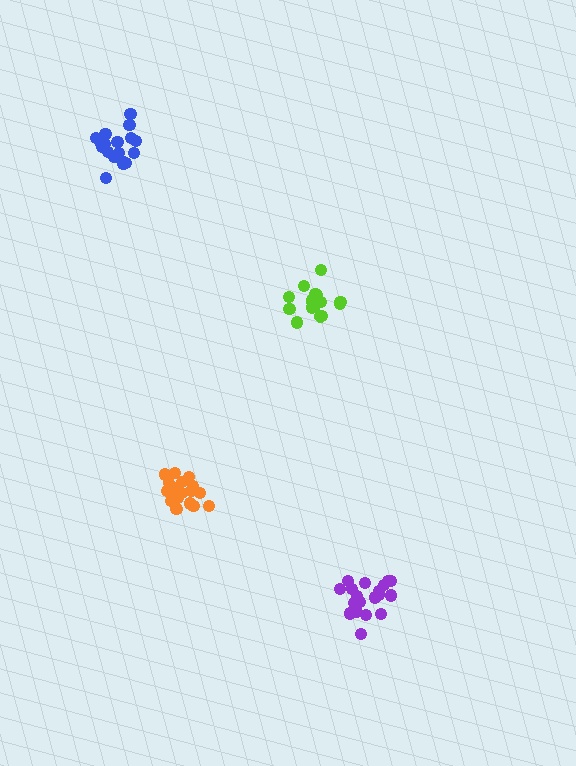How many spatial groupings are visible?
There are 4 spatial groupings.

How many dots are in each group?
Group 1: 18 dots, Group 2: 19 dots, Group 3: 19 dots, Group 4: 18 dots (74 total).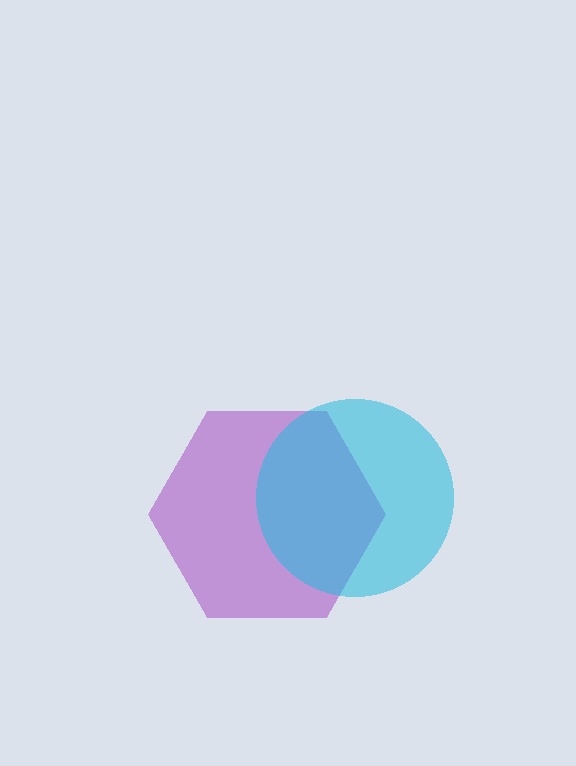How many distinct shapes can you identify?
There are 2 distinct shapes: a purple hexagon, a cyan circle.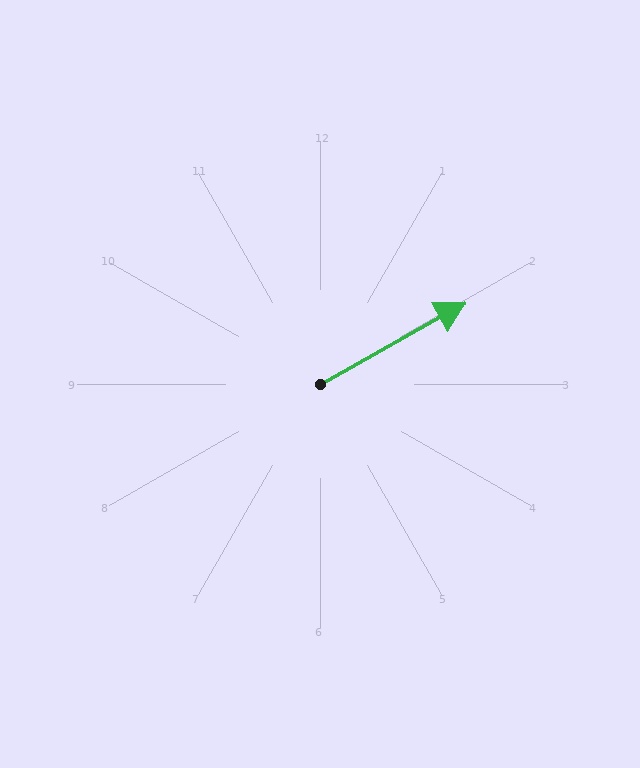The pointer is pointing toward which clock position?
Roughly 2 o'clock.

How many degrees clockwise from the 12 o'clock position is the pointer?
Approximately 61 degrees.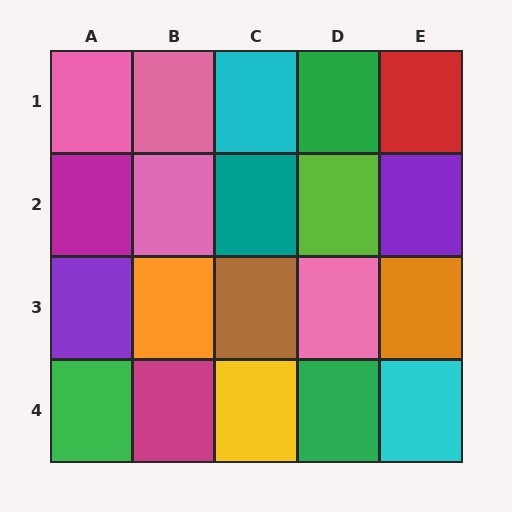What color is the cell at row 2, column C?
Teal.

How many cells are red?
1 cell is red.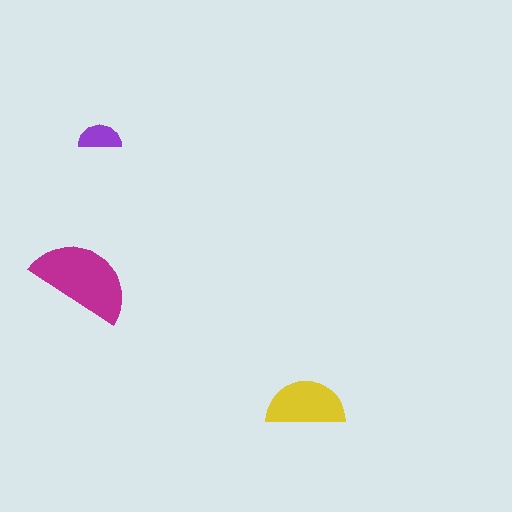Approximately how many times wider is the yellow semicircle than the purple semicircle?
About 2 times wider.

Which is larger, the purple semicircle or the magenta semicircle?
The magenta one.